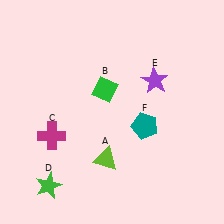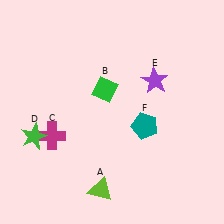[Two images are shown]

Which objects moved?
The objects that moved are: the lime triangle (A), the green star (D).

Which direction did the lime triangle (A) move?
The lime triangle (A) moved down.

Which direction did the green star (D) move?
The green star (D) moved up.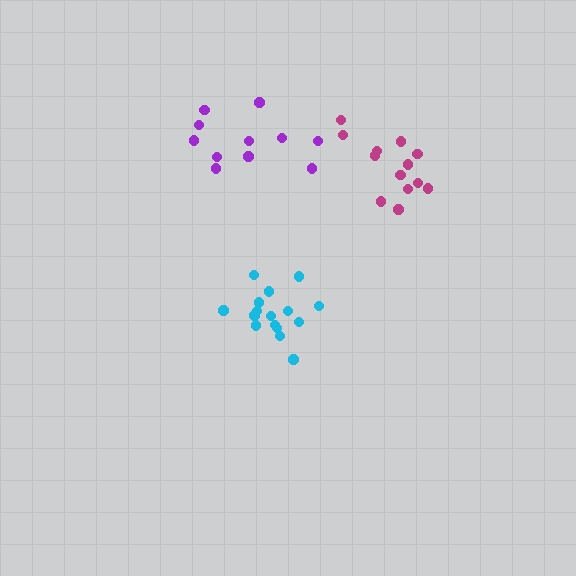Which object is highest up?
The purple cluster is topmost.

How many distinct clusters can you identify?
There are 3 distinct clusters.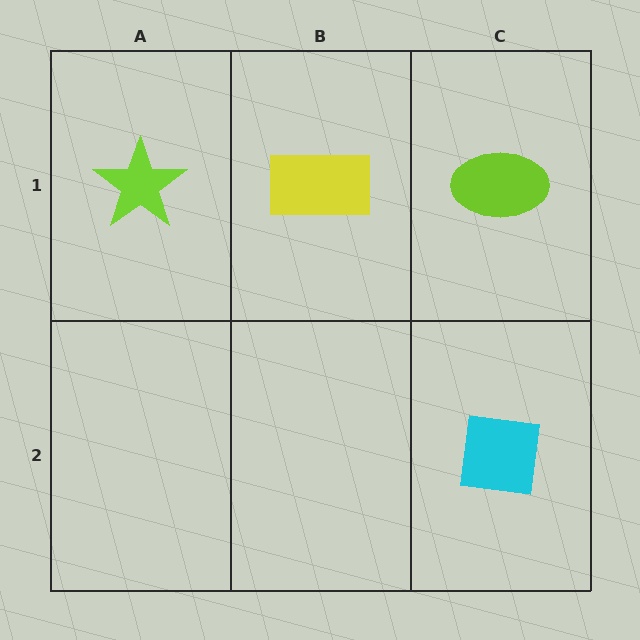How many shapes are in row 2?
1 shape.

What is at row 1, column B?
A yellow rectangle.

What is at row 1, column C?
A lime ellipse.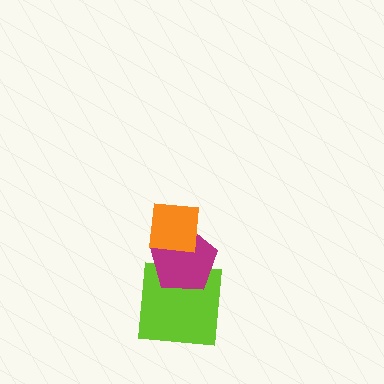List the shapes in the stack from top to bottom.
From top to bottom: the orange square, the magenta pentagon, the lime square.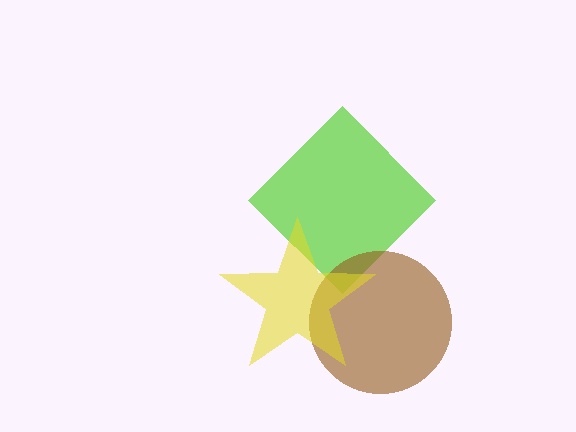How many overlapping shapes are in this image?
There are 3 overlapping shapes in the image.